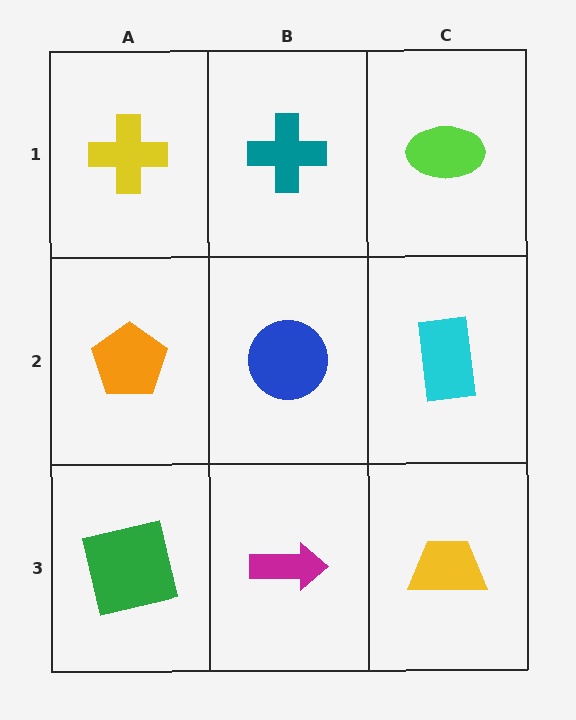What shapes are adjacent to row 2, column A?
A yellow cross (row 1, column A), a green square (row 3, column A), a blue circle (row 2, column B).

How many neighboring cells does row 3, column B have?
3.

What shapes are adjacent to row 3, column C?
A cyan rectangle (row 2, column C), a magenta arrow (row 3, column B).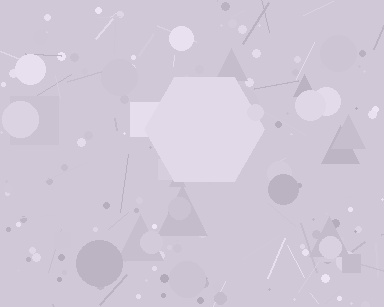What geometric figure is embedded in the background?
A hexagon is embedded in the background.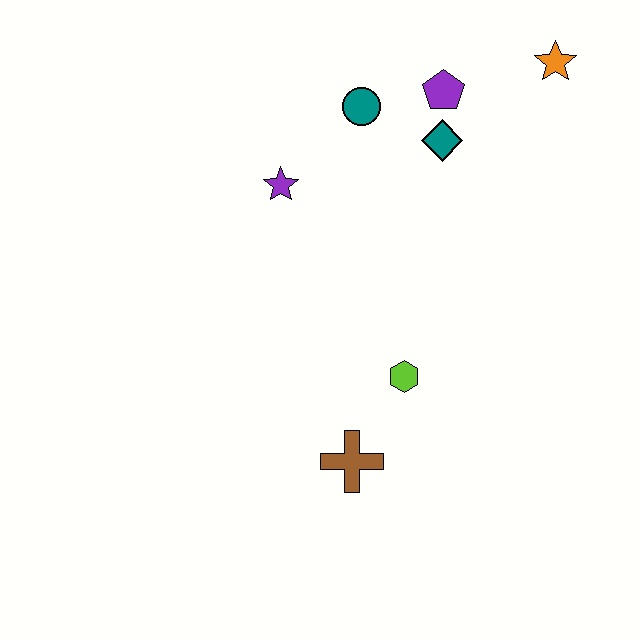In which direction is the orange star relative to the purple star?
The orange star is to the right of the purple star.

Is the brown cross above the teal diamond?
No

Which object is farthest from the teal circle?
The brown cross is farthest from the teal circle.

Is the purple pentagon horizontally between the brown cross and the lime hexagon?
No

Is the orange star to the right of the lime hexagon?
Yes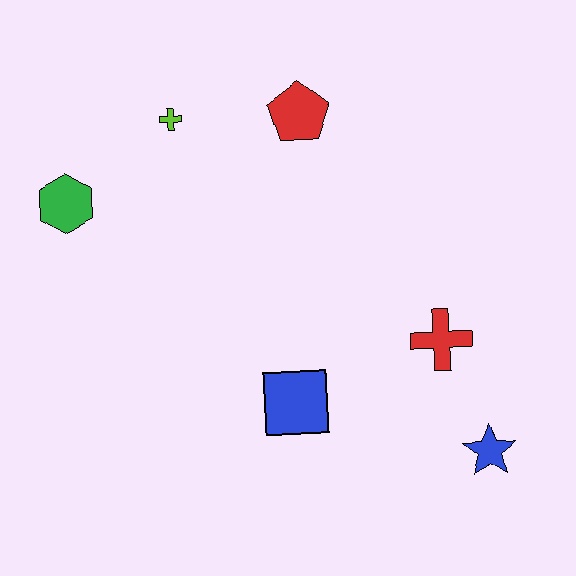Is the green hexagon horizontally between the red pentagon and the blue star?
No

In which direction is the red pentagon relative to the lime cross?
The red pentagon is to the right of the lime cross.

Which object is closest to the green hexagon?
The lime cross is closest to the green hexagon.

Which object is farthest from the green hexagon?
The blue star is farthest from the green hexagon.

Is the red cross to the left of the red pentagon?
No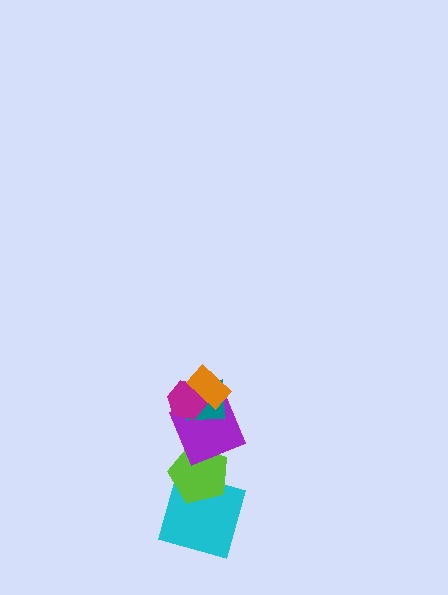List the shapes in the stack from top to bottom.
From top to bottom: the orange rectangle, the magenta hexagon, the teal square, the purple square, the lime pentagon, the cyan square.